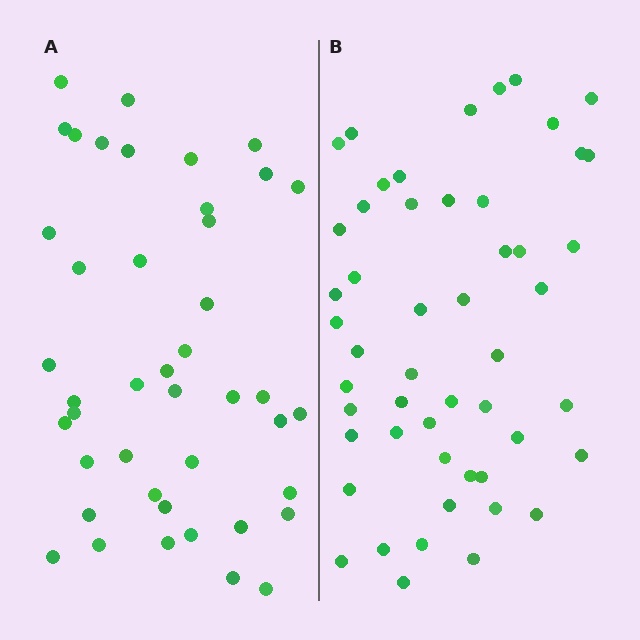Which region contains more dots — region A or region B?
Region B (the right region) has more dots.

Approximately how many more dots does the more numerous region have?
Region B has roughly 8 or so more dots than region A.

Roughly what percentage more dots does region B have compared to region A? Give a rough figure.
About 20% more.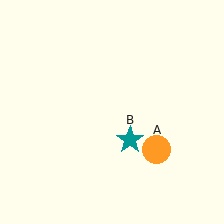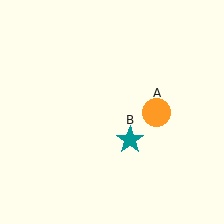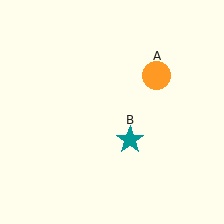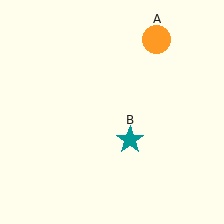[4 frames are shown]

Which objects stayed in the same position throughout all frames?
Teal star (object B) remained stationary.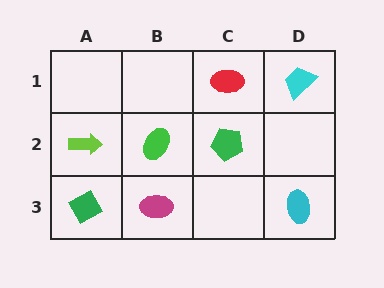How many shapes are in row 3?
3 shapes.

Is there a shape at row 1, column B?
No, that cell is empty.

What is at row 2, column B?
A green ellipse.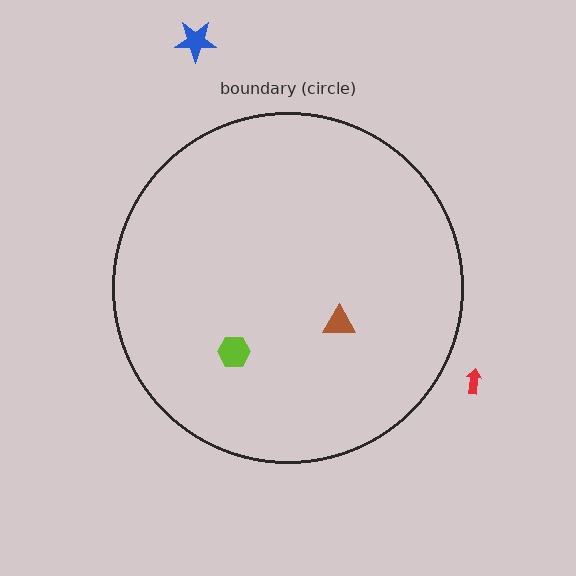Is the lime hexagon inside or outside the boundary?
Inside.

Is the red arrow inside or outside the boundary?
Outside.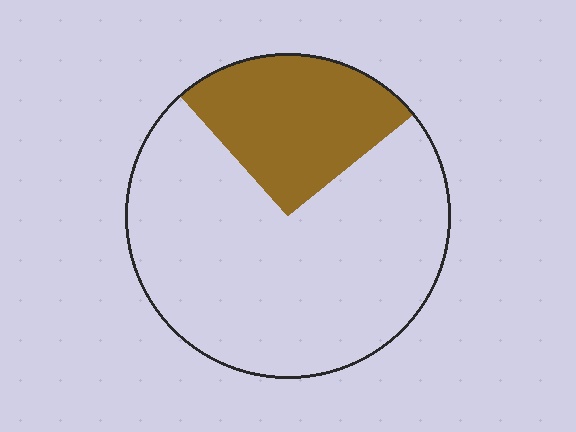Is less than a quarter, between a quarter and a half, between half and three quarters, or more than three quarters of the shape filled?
Between a quarter and a half.